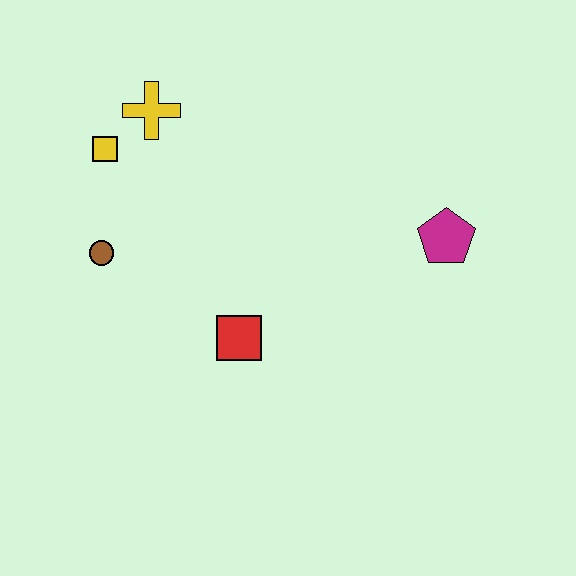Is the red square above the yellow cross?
No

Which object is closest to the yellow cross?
The yellow square is closest to the yellow cross.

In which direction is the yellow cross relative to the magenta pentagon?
The yellow cross is to the left of the magenta pentagon.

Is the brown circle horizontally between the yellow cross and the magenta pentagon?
No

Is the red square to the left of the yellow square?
No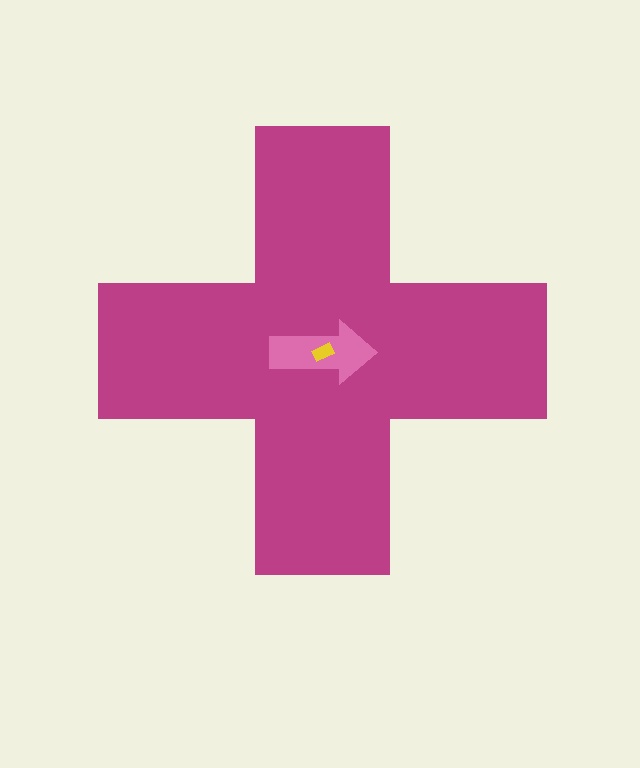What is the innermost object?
The yellow rectangle.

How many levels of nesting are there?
3.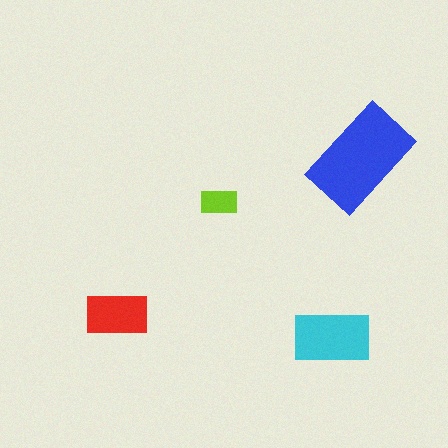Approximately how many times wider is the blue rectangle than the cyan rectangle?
About 1.5 times wider.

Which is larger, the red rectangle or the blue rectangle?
The blue one.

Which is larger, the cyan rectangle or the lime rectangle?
The cyan one.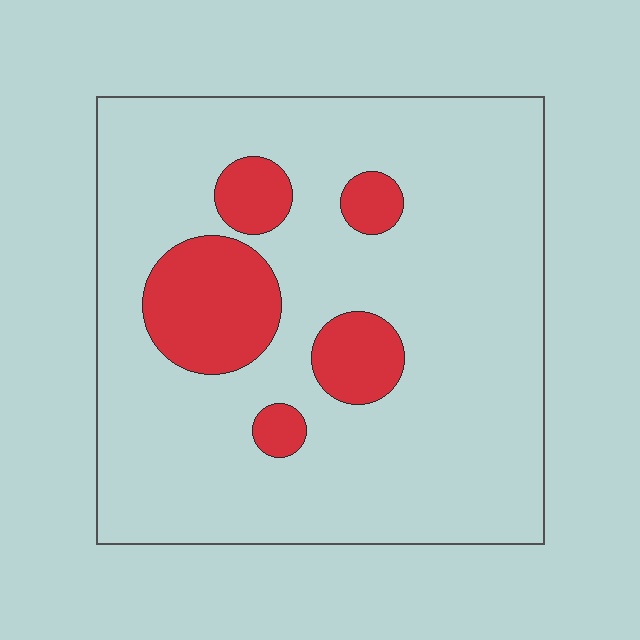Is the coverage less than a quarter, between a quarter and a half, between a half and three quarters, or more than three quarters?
Less than a quarter.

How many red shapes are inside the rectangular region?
5.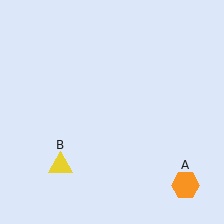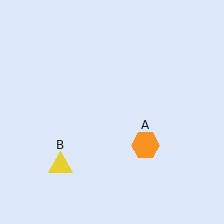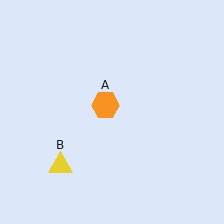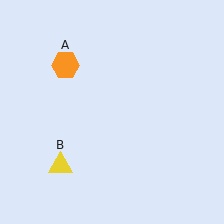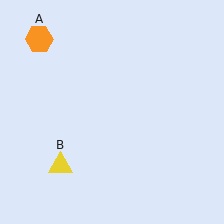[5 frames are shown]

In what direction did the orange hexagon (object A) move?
The orange hexagon (object A) moved up and to the left.